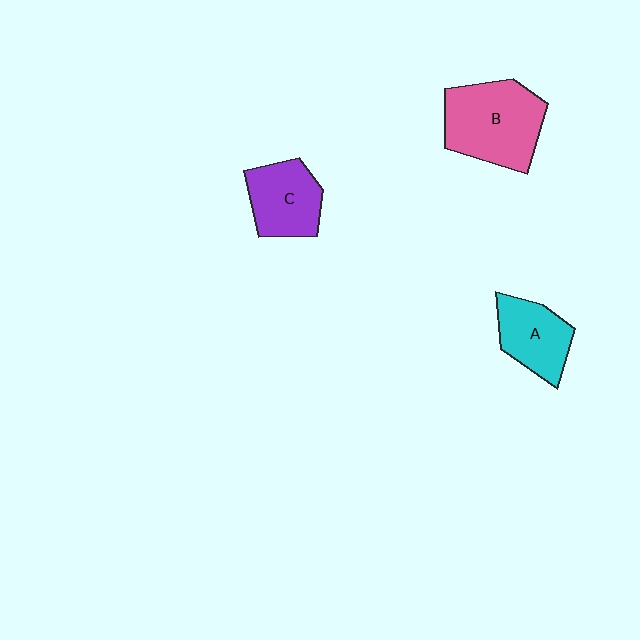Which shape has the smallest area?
Shape A (cyan).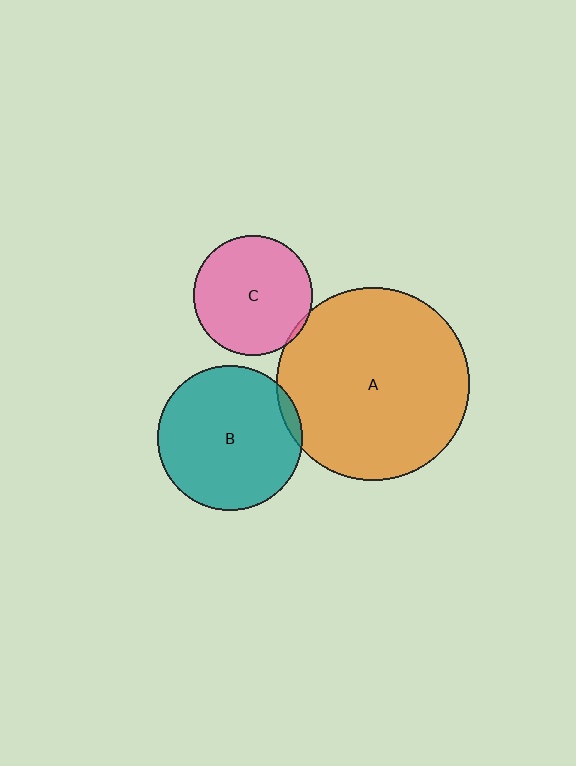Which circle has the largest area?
Circle A (orange).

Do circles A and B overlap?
Yes.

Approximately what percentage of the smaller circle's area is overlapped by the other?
Approximately 5%.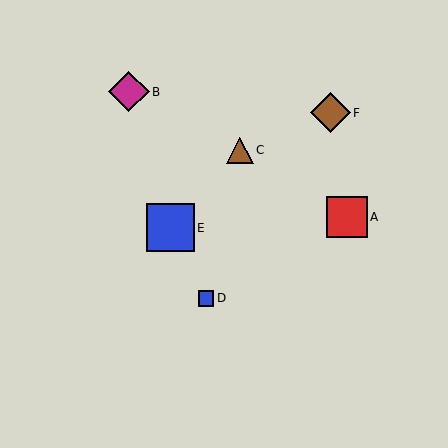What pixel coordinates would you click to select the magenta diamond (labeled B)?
Click at (129, 92) to select the magenta diamond B.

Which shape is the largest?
The blue square (labeled E) is the largest.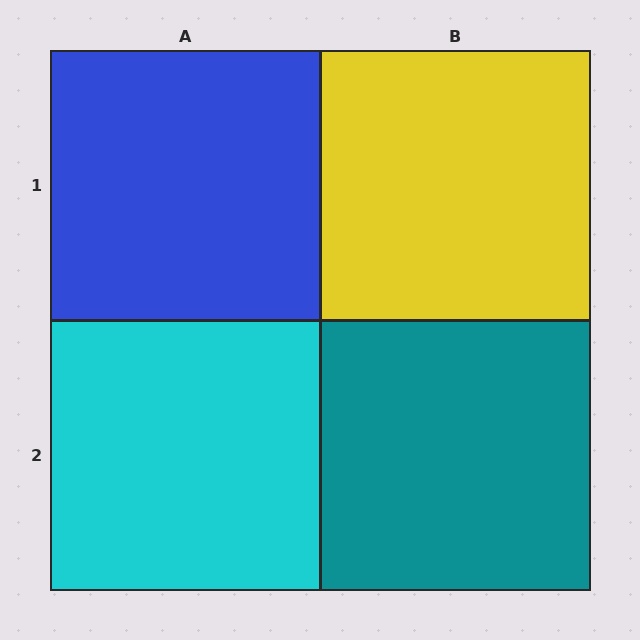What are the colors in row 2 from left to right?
Cyan, teal.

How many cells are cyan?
1 cell is cyan.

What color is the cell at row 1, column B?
Yellow.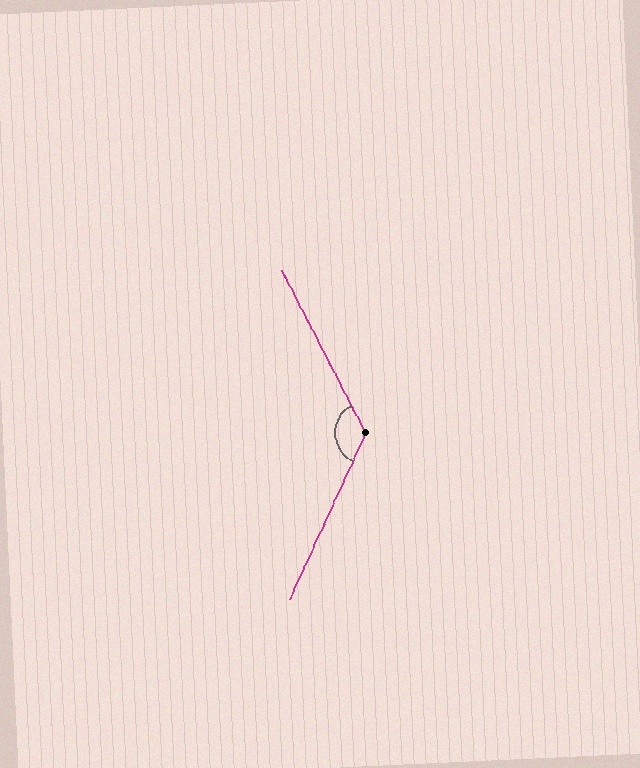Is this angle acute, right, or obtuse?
It is obtuse.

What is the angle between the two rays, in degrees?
Approximately 128 degrees.